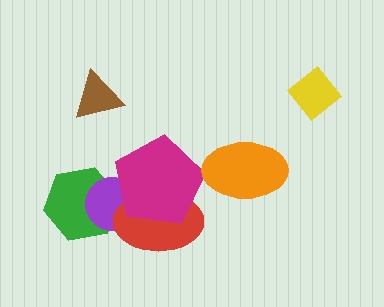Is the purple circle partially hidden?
Yes, it is partially covered by another shape.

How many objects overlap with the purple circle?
3 objects overlap with the purple circle.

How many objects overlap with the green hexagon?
1 object overlaps with the green hexagon.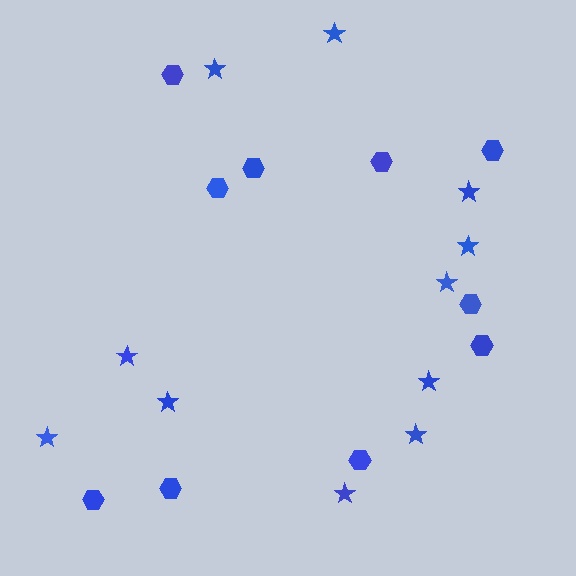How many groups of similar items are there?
There are 2 groups: one group of stars (11) and one group of hexagons (10).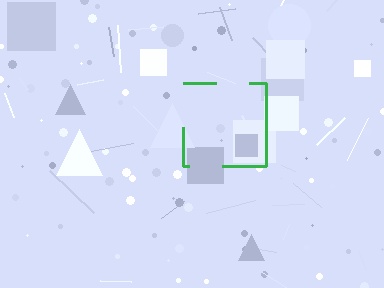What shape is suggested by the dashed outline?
The dashed outline suggests a square.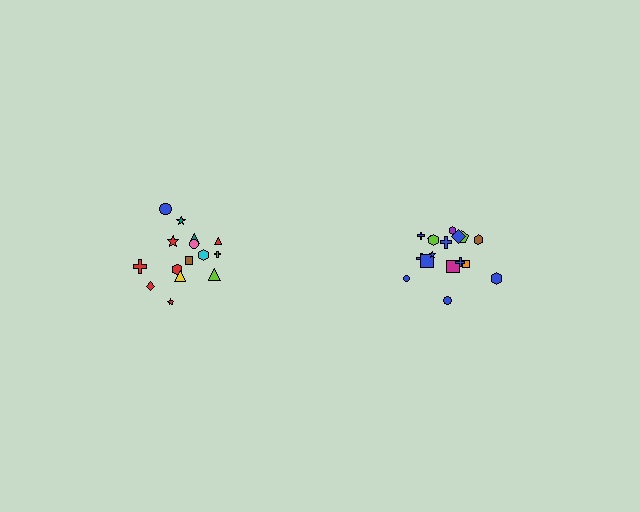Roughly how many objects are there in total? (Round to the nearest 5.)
Roughly 35 objects in total.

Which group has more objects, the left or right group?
The right group.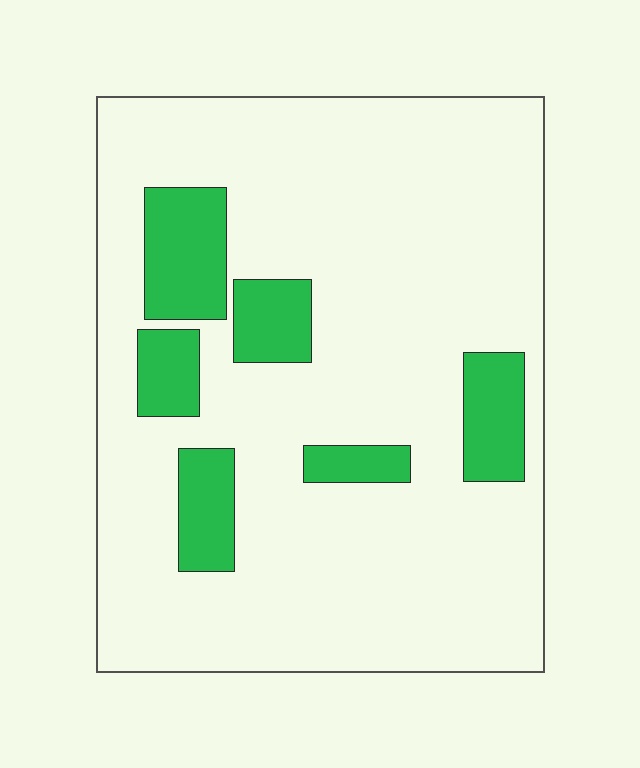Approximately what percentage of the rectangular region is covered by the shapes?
Approximately 15%.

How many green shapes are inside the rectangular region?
6.